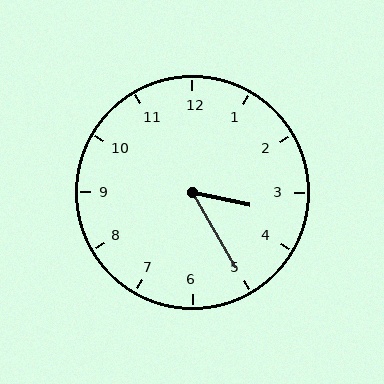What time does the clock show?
3:25.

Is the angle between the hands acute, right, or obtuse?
It is acute.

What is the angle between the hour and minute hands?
Approximately 48 degrees.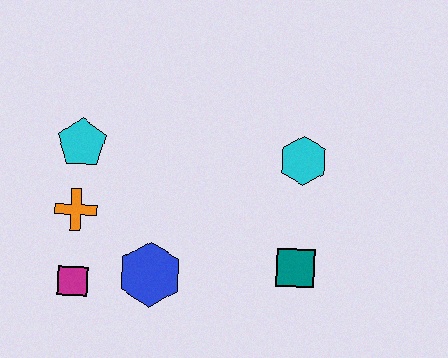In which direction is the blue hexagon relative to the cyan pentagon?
The blue hexagon is below the cyan pentagon.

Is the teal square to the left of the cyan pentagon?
No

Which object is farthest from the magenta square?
The cyan hexagon is farthest from the magenta square.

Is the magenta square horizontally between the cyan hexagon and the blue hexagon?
No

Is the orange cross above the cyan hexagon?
No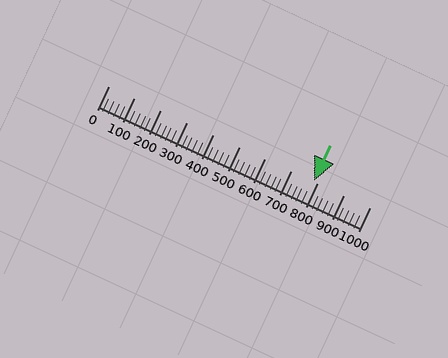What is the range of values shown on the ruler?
The ruler shows values from 0 to 1000.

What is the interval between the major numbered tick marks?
The major tick marks are spaced 100 units apart.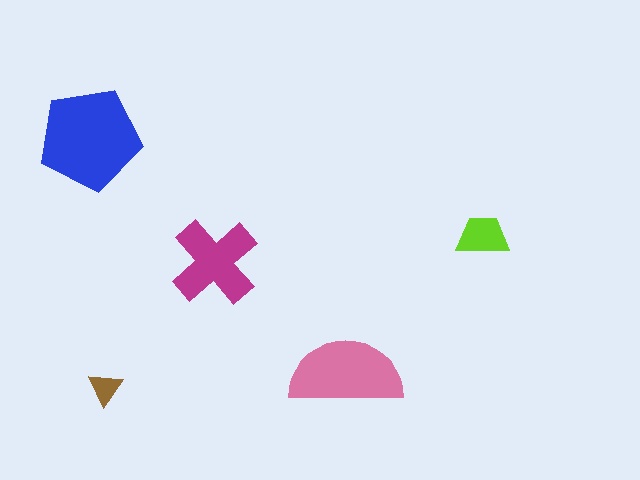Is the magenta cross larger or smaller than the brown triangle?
Larger.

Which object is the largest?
The blue pentagon.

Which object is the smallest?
The brown triangle.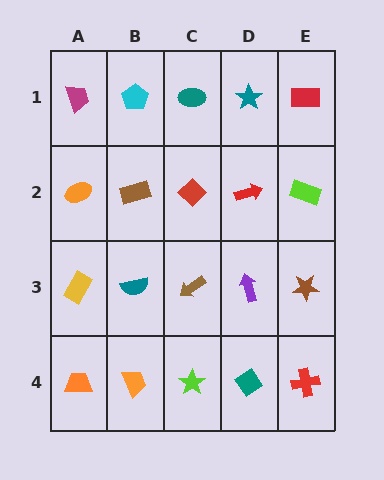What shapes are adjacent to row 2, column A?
A magenta trapezoid (row 1, column A), a yellow rectangle (row 3, column A), a brown rectangle (row 2, column B).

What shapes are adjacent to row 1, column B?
A brown rectangle (row 2, column B), a magenta trapezoid (row 1, column A), a teal ellipse (row 1, column C).